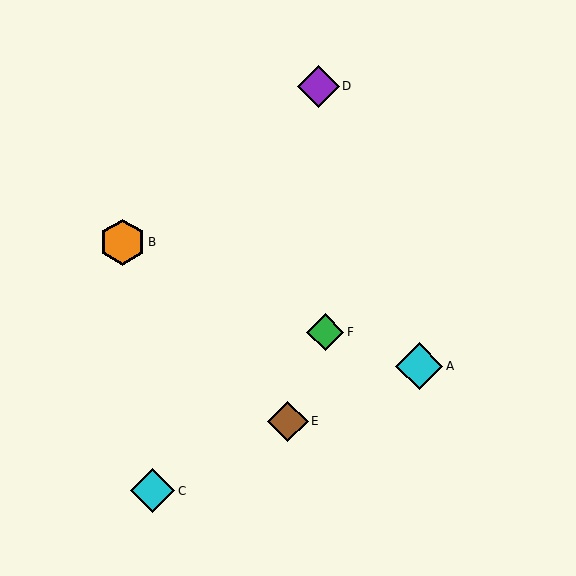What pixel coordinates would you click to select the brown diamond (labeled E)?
Click at (288, 421) to select the brown diamond E.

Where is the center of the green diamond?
The center of the green diamond is at (325, 332).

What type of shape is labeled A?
Shape A is a cyan diamond.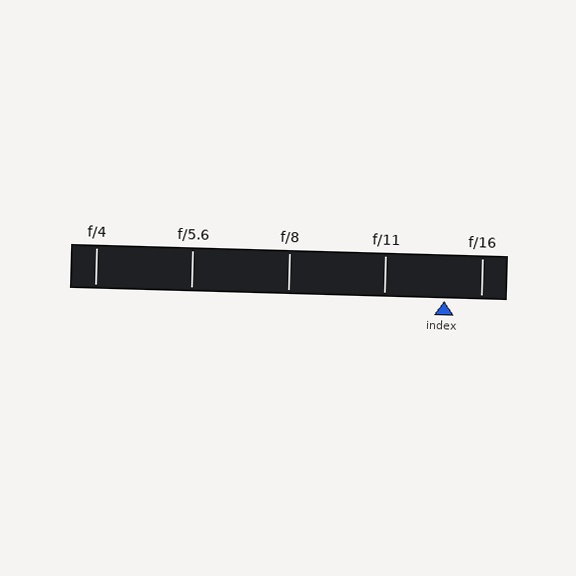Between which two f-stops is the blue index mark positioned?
The index mark is between f/11 and f/16.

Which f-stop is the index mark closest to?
The index mark is closest to f/16.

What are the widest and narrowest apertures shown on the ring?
The widest aperture shown is f/4 and the narrowest is f/16.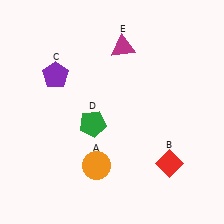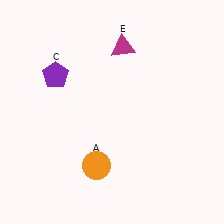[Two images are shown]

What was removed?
The green pentagon (D), the red diamond (B) were removed in Image 2.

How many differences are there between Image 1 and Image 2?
There are 2 differences between the two images.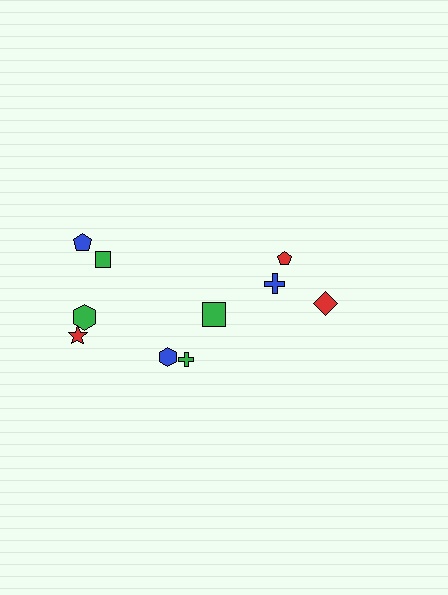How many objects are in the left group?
There are 7 objects.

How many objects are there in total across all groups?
There are 10 objects.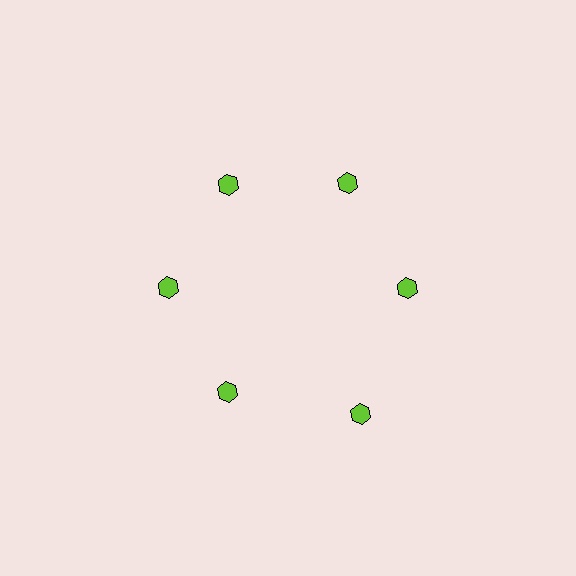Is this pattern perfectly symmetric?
No. The 6 lime hexagons are arranged in a ring, but one element near the 5 o'clock position is pushed outward from the center, breaking the 6-fold rotational symmetry.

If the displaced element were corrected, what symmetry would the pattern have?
It would have 6-fold rotational symmetry — the pattern would map onto itself every 60 degrees.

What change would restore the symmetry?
The symmetry would be restored by moving it inward, back onto the ring so that all 6 hexagons sit at equal angles and equal distance from the center.